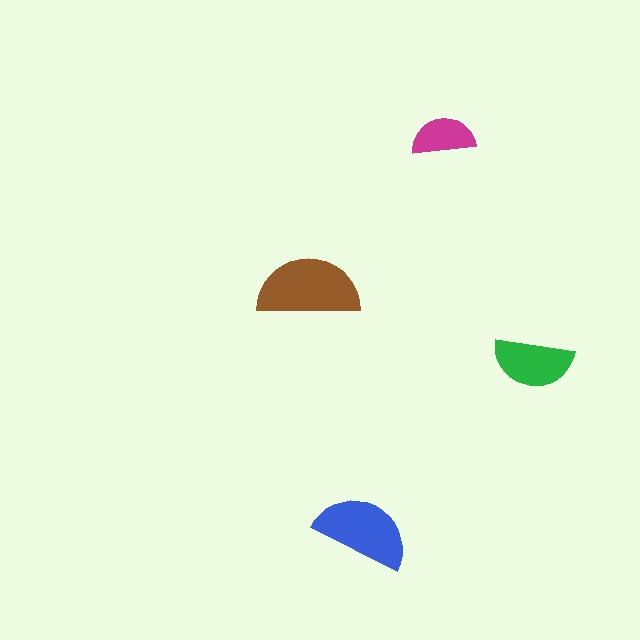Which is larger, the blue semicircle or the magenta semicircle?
The blue one.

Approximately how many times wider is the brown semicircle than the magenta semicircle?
About 1.5 times wider.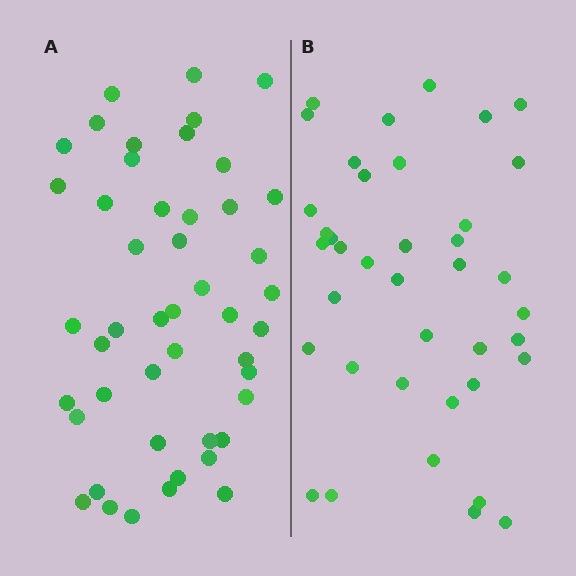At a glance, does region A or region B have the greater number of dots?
Region A (the left region) has more dots.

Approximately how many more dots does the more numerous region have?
Region A has roughly 8 or so more dots than region B.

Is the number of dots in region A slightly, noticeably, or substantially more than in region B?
Region A has only slightly more — the two regions are fairly close. The ratio is roughly 1.2 to 1.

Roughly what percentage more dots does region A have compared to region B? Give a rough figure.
About 20% more.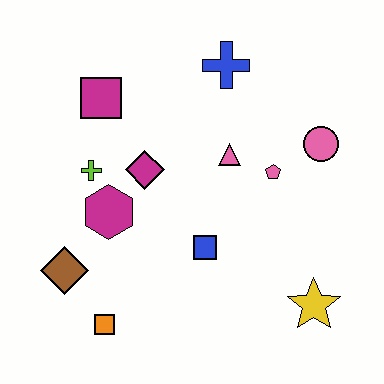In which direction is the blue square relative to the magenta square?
The blue square is below the magenta square.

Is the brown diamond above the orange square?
Yes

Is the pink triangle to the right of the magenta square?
Yes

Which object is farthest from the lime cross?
The yellow star is farthest from the lime cross.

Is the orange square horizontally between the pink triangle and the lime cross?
Yes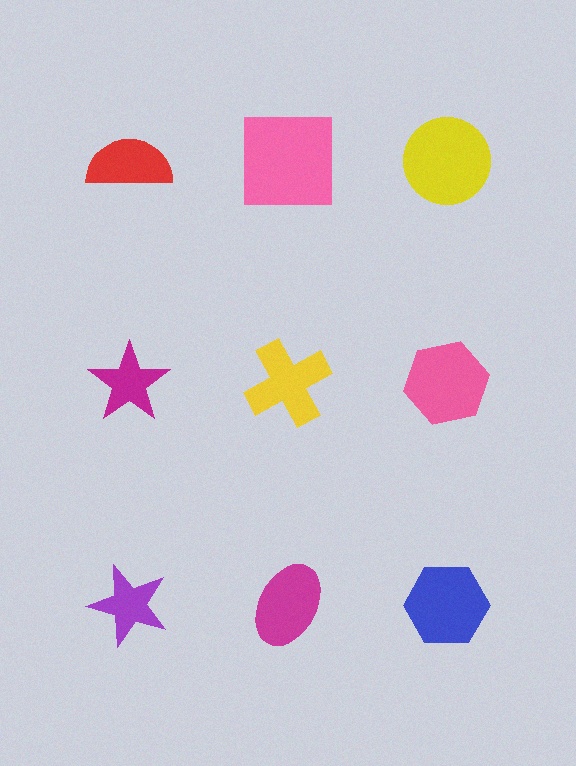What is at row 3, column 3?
A blue hexagon.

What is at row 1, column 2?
A pink square.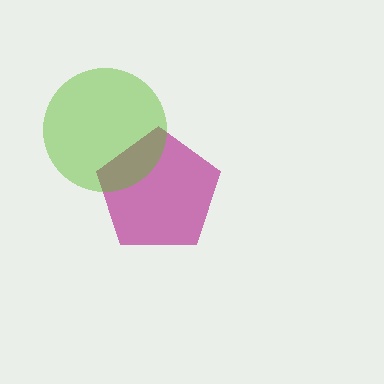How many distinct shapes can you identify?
There are 2 distinct shapes: a magenta pentagon, a lime circle.